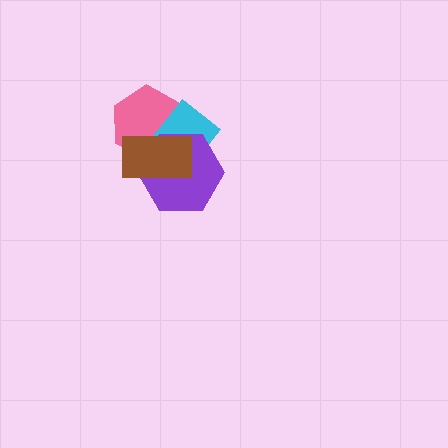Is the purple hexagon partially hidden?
Yes, it is partially covered by another shape.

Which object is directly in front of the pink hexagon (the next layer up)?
The cyan rectangle is directly in front of the pink hexagon.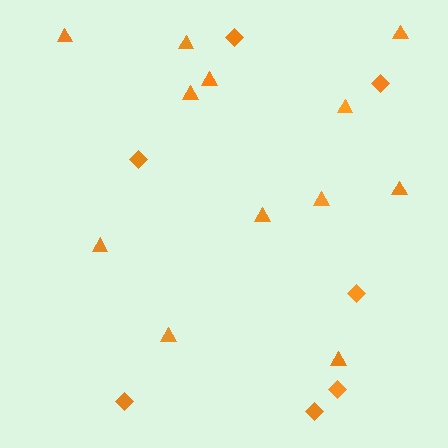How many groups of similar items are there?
There are 2 groups: one group of triangles (12) and one group of diamonds (7).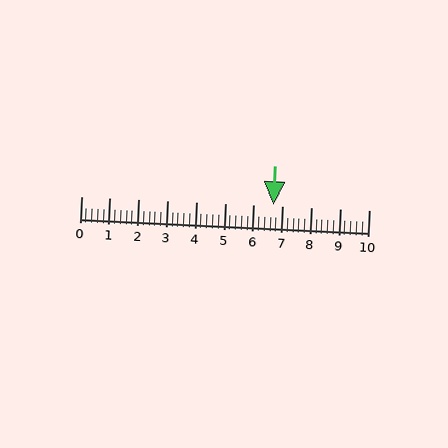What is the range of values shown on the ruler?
The ruler shows values from 0 to 10.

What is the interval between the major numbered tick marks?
The major tick marks are spaced 1 units apart.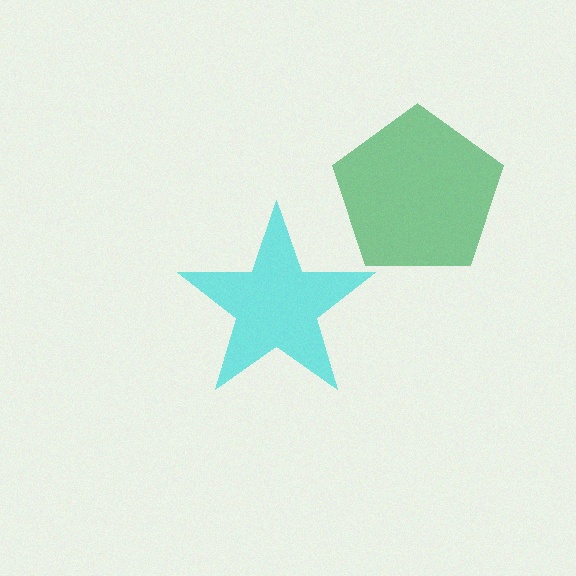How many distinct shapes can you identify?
There are 2 distinct shapes: a cyan star, a green pentagon.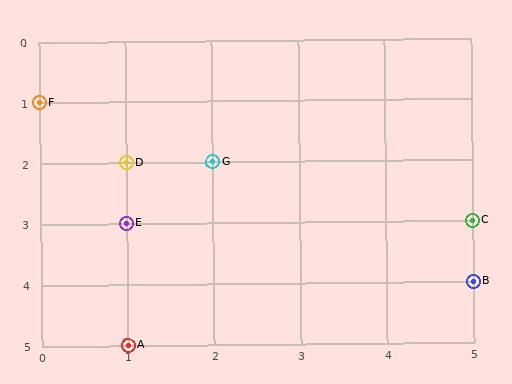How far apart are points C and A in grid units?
Points C and A are 4 columns and 2 rows apart (about 4.5 grid units diagonally).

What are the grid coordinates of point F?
Point F is at grid coordinates (0, 1).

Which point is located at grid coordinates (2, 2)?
Point G is at (2, 2).